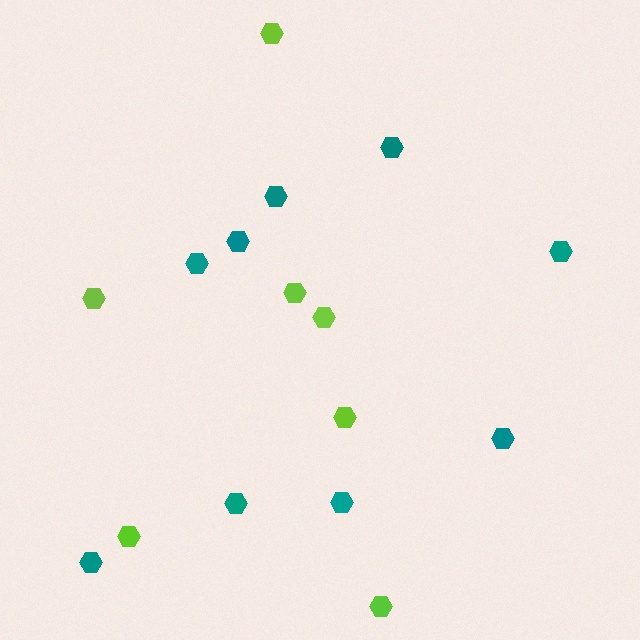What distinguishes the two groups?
There are 2 groups: one group of lime hexagons (7) and one group of teal hexagons (9).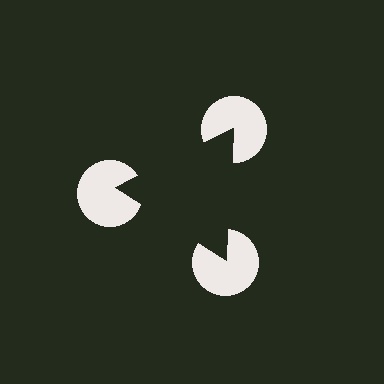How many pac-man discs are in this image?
There are 3 — one at each vertex of the illusory triangle.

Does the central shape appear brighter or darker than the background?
It typically appears slightly darker than the background, even though no actual brightness change is drawn.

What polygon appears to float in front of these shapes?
An illusory triangle — its edges are inferred from the aligned wedge cuts in the pac-man discs, not physically drawn.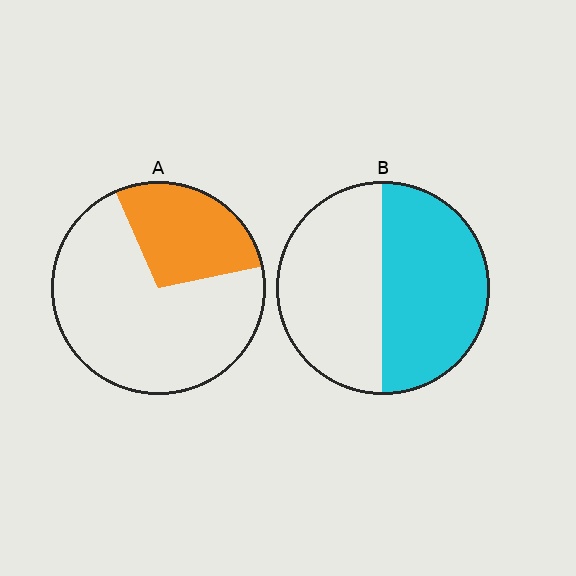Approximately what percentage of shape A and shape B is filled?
A is approximately 30% and B is approximately 50%.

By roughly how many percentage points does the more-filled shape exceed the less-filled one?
By roughly 20 percentage points (B over A).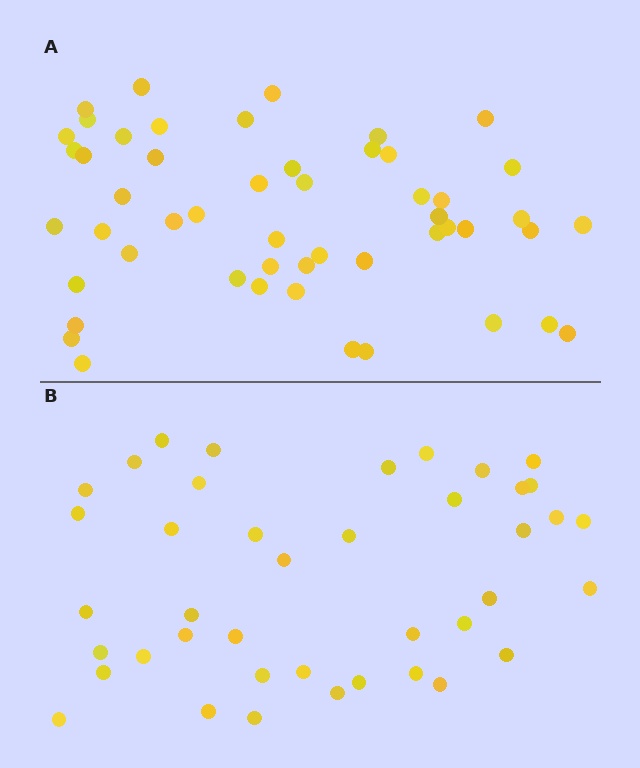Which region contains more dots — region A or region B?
Region A (the top region) has more dots.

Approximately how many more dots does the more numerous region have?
Region A has roughly 10 or so more dots than region B.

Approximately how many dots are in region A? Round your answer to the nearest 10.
About 50 dots. (The exact count is 51, which rounds to 50.)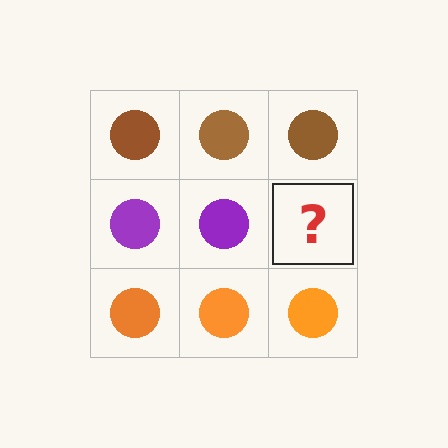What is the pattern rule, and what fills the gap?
The rule is that each row has a consistent color. The gap should be filled with a purple circle.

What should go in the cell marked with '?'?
The missing cell should contain a purple circle.